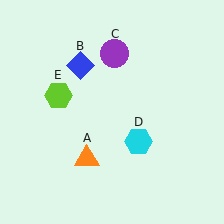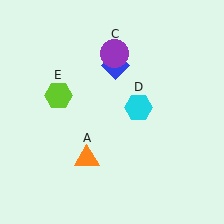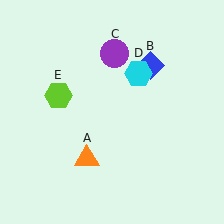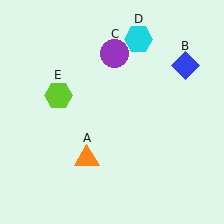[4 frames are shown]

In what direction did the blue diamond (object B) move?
The blue diamond (object B) moved right.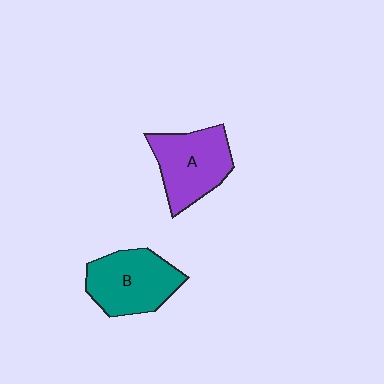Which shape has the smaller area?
Shape A (purple).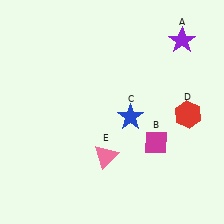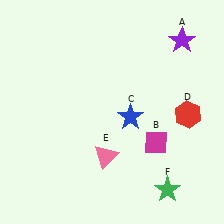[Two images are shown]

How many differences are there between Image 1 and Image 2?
There is 1 difference between the two images.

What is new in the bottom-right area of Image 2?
A green star (F) was added in the bottom-right area of Image 2.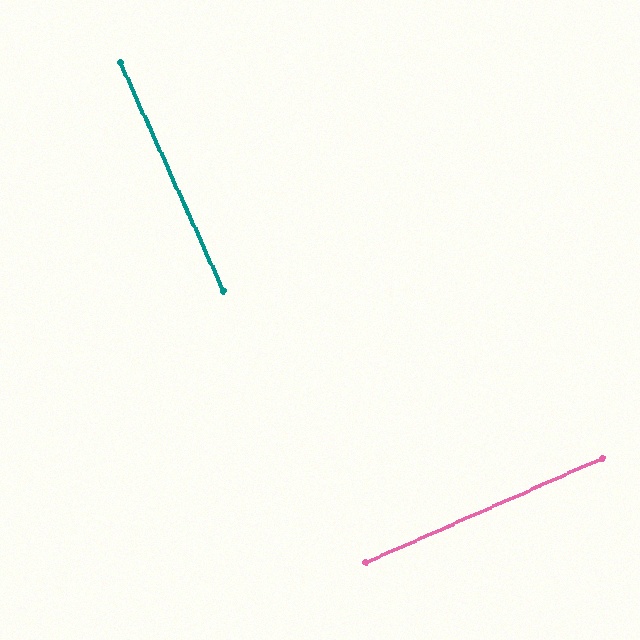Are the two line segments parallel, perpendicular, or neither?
Perpendicular — they meet at approximately 90°.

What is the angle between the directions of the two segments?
Approximately 90 degrees.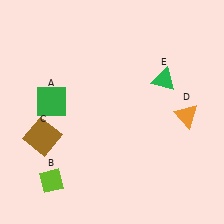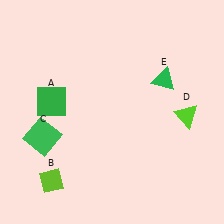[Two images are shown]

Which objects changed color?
C changed from brown to green. D changed from orange to lime.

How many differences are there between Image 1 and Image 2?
There are 2 differences between the two images.